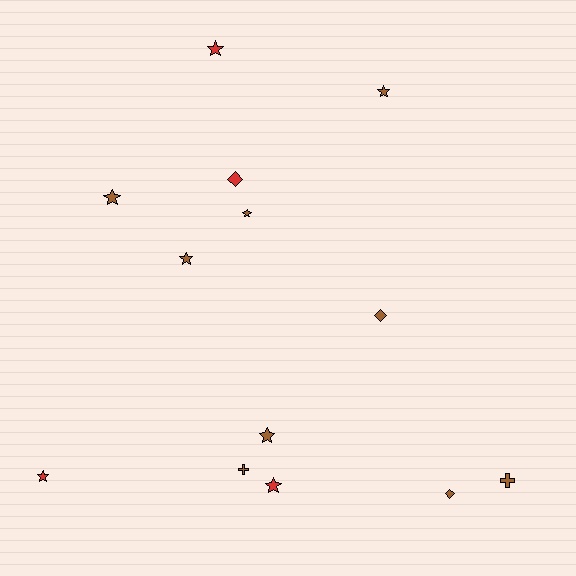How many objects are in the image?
There are 13 objects.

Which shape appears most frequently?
Star, with 8 objects.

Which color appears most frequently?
Brown, with 9 objects.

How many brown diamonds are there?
There are 2 brown diamonds.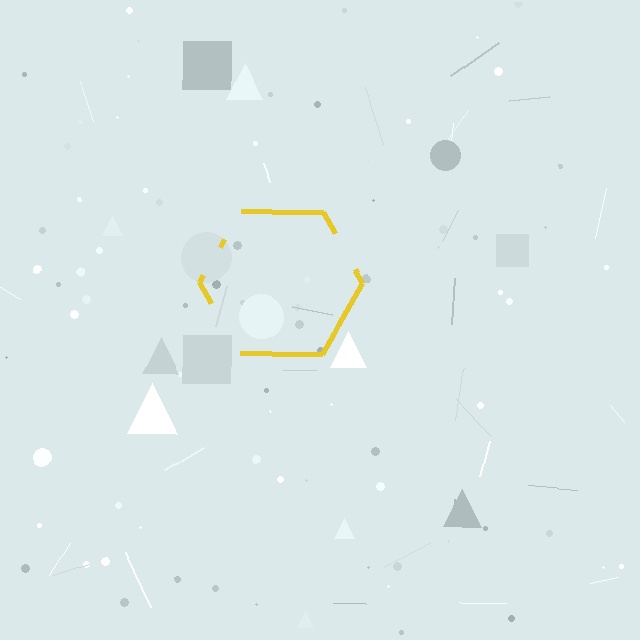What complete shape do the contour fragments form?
The contour fragments form a hexagon.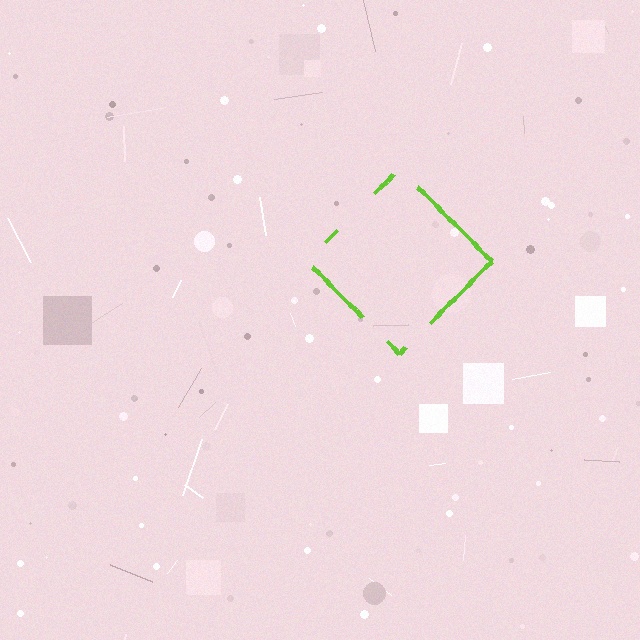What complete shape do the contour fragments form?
The contour fragments form a diamond.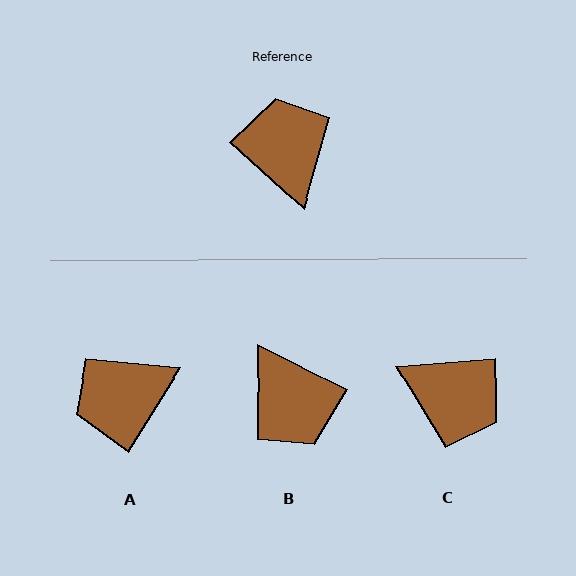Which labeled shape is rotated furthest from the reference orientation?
B, about 165 degrees away.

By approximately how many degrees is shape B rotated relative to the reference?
Approximately 165 degrees clockwise.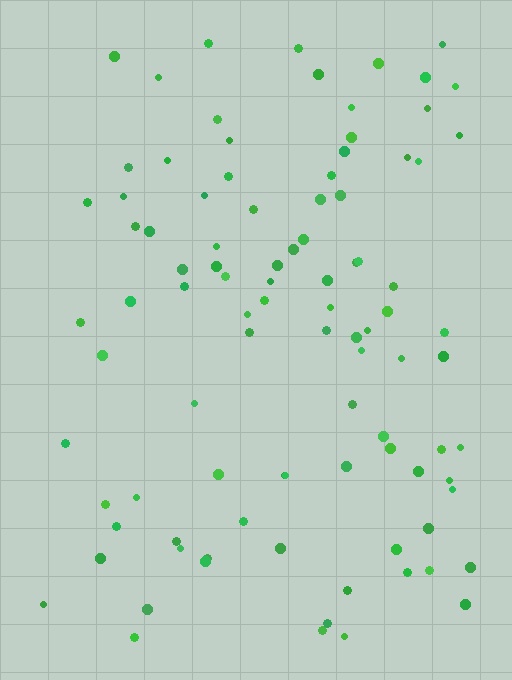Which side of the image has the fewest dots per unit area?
The left.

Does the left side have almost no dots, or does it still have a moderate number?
Still a moderate number, just noticeably fewer than the right.